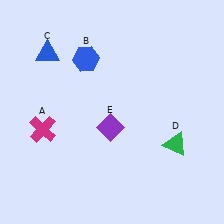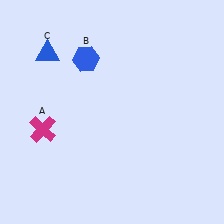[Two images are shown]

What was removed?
The purple diamond (E), the green triangle (D) were removed in Image 2.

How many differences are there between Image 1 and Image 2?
There are 2 differences between the two images.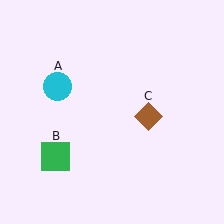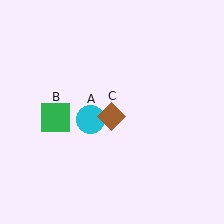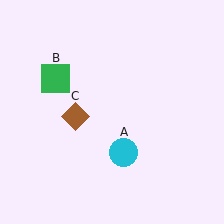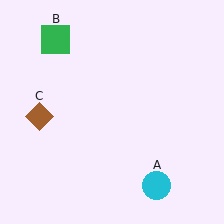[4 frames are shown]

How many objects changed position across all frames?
3 objects changed position: cyan circle (object A), green square (object B), brown diamond (object C).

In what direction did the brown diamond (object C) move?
The brown diamond (object C) moved left.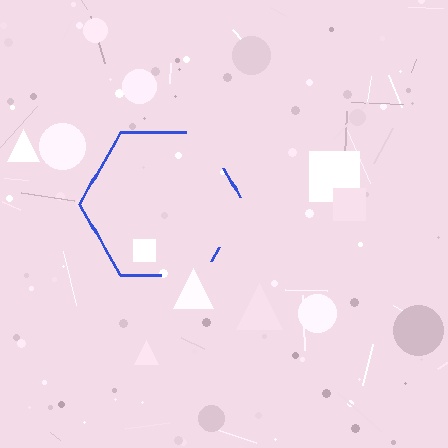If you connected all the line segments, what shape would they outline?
They would outline a hexagon.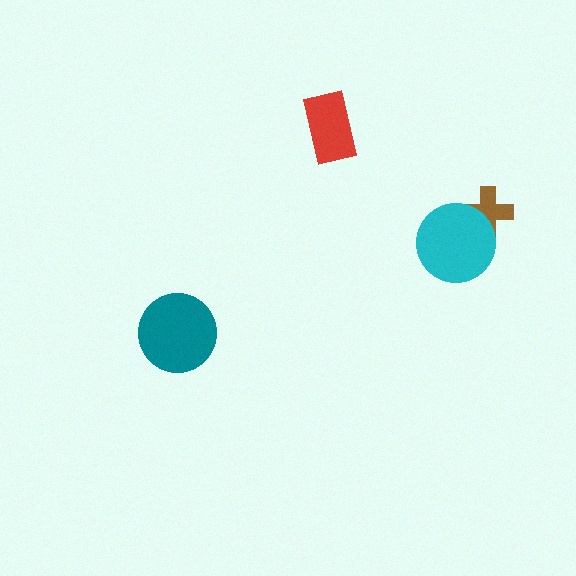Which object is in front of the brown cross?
The cyan circle is in front of the brown cross.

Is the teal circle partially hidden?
No, no other shape covers it.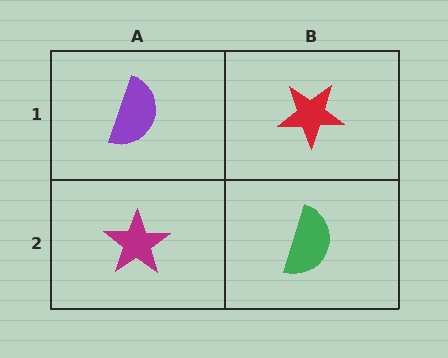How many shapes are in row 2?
2 shapes.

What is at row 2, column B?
A green semicircle.